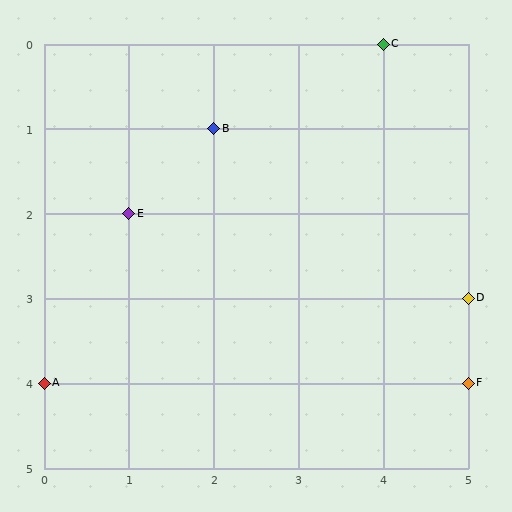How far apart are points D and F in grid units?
Points D and F are 1 row apart.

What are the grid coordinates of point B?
Point B is at grid coordinates (2, 1).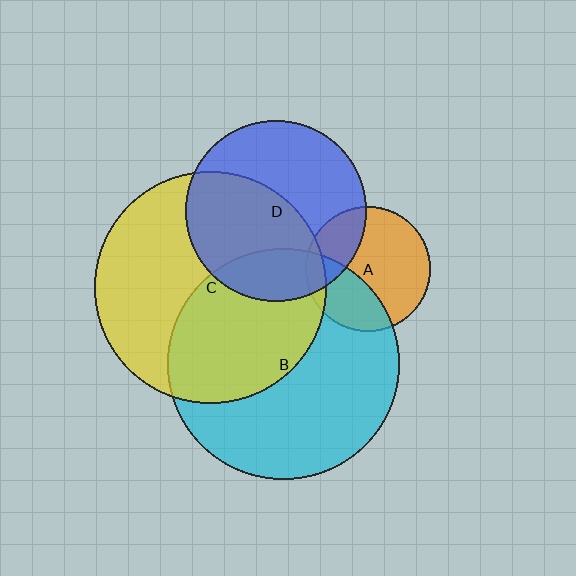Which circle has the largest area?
Circle C (yellow).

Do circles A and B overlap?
Yes.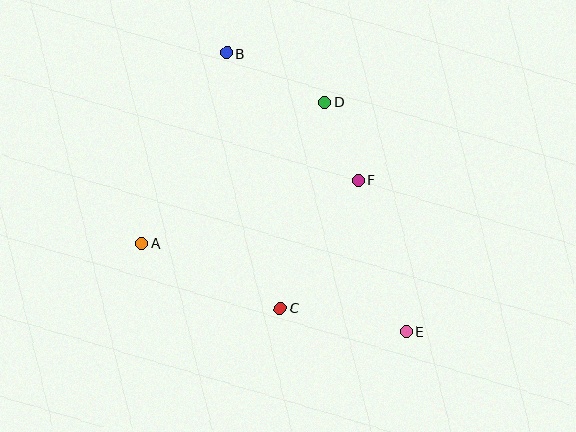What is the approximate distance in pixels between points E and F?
The distance between E and F is approximately 159 pixels.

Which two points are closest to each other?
Points D and F are closest to each other.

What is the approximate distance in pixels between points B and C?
The distance between B and C is approximately 260 pixels.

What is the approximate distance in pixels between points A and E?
The distance between A and E is approximately 278 pixels.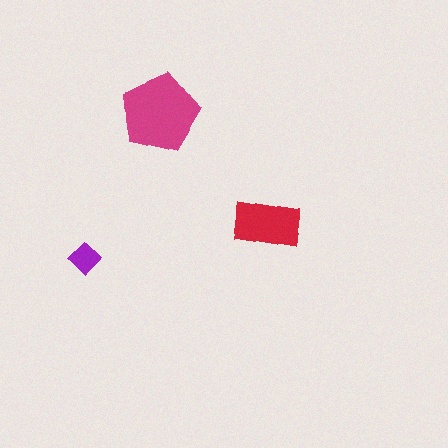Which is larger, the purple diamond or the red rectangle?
The red rectangle.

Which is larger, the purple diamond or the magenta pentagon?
The magenta pentagon.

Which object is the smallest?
The purple diamond.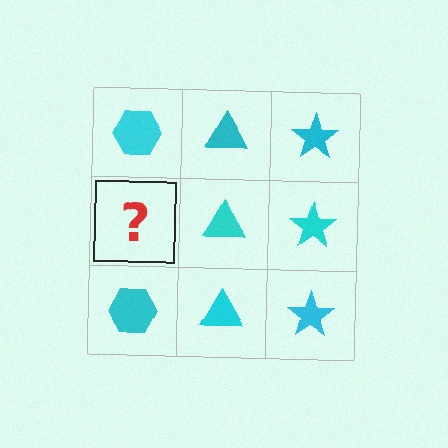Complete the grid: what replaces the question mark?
The question mark should be replaced with a cyan hexagon.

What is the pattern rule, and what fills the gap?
The rule is that each column has a consistent shape. The gap should be filled with a cyan hexagon.